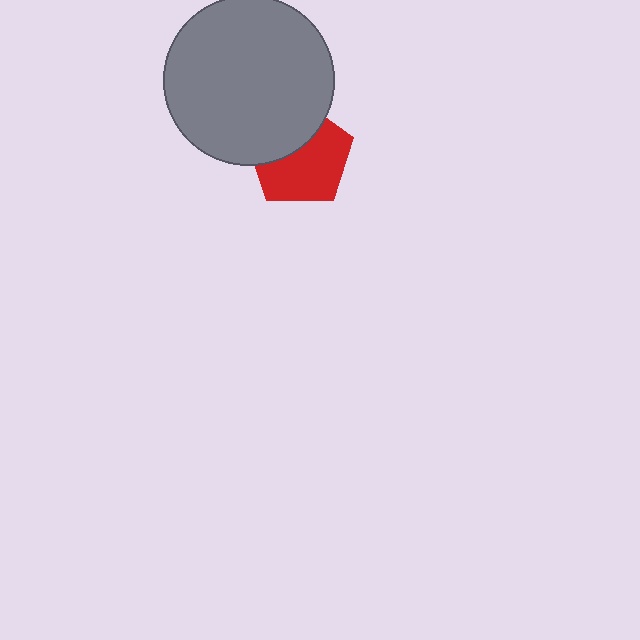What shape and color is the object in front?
The object in front is a gray circle.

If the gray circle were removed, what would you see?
You would see the complete red pentagon.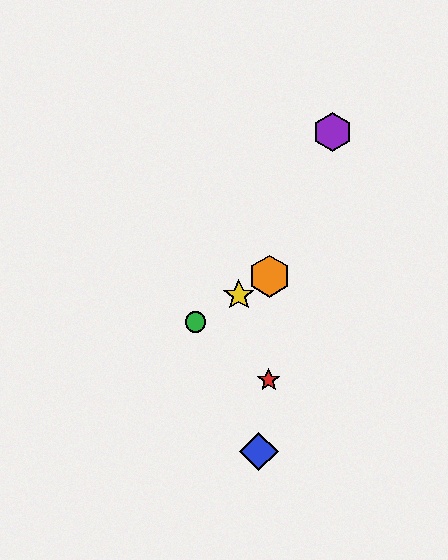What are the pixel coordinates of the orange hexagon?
The orange hexagon is at (270, 276).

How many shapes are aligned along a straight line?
3 shapes (the green circle, the yellow star, the orange hexagon) are aligned along a straight line.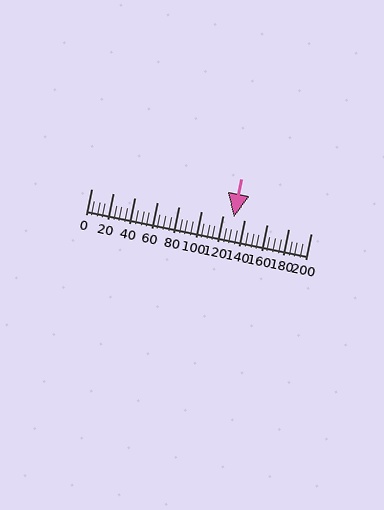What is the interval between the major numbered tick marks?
The major tick marks are spaced 20 units apart.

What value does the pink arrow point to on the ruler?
The pink arrow points to approximately 130.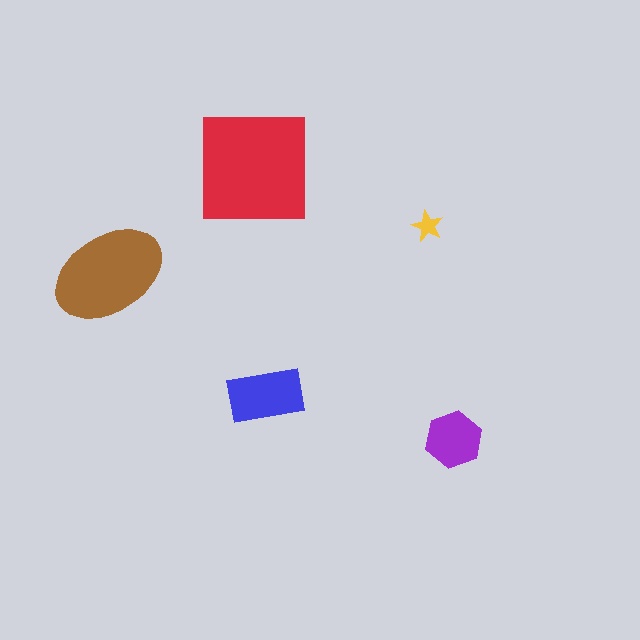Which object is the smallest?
The yellow star.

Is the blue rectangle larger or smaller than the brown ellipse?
Smaller.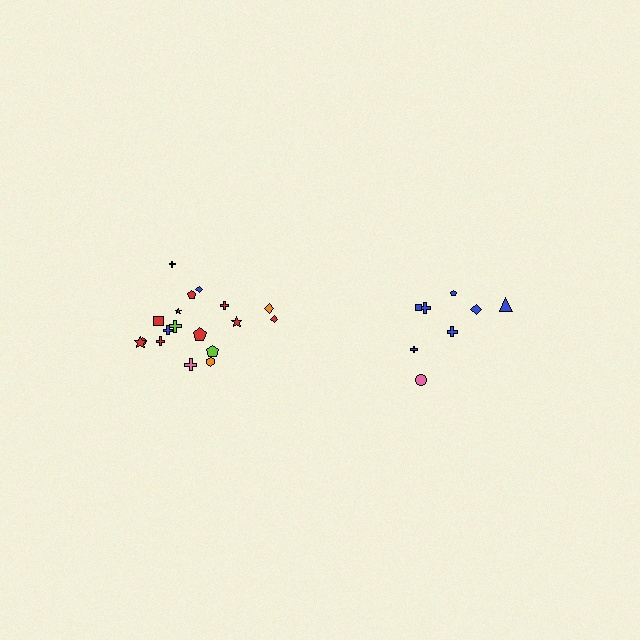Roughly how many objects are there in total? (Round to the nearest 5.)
Roughly 25 objects in total.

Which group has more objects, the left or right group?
The left group.